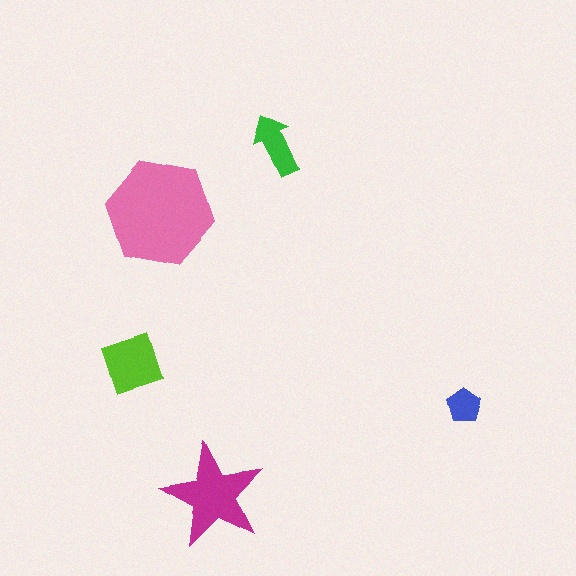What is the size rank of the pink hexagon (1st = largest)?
1st.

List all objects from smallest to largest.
The blue pentagon, the green arrow, the lime diamond, the magenta star, the pink hexagon.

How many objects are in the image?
There are 5 objects in the image.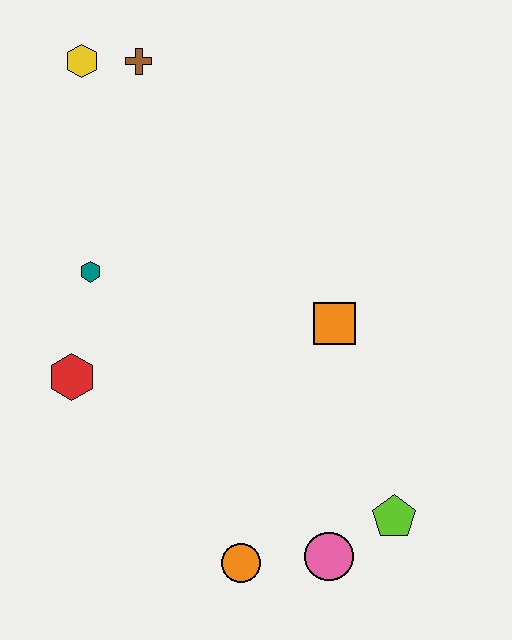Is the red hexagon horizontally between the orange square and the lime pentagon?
No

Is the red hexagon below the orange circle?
No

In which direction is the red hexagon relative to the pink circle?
The red hexagon is to the left of the pink circle.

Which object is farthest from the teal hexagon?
The lime pentagon is farthest from the teal hexagon.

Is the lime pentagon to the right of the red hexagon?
Yes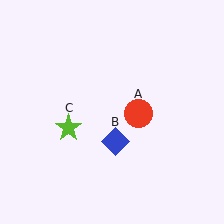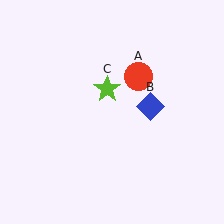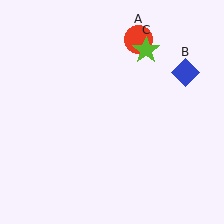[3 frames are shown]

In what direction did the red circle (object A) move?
The red circle (object A) moved up.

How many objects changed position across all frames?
3 objects changed position: red circle (object A), blue diamond (object B), lime star (object C).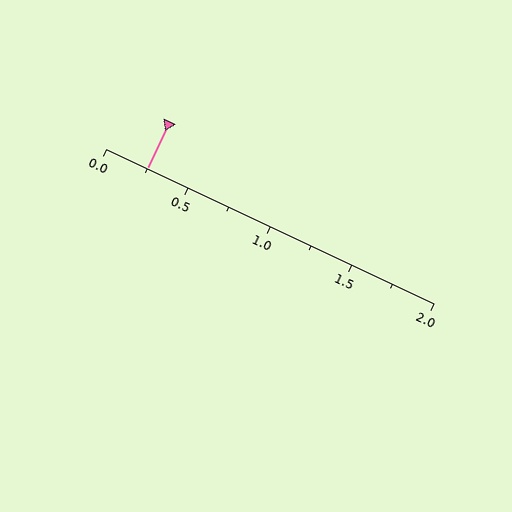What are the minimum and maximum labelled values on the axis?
The axis runs from 0.0 to 2.0.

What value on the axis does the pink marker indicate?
The marker indicates approximately 0.25.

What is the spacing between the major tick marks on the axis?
The major ticks are spaced 0.5 apart.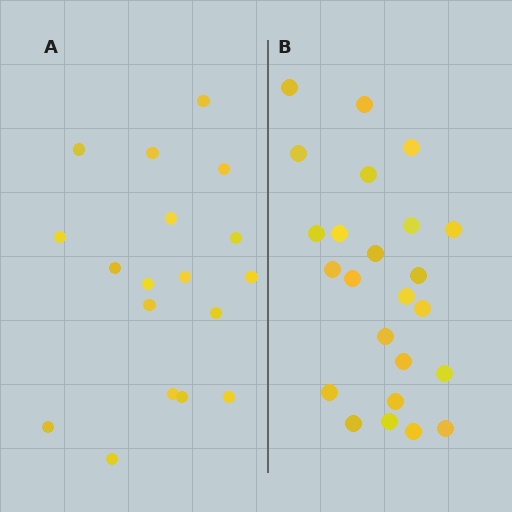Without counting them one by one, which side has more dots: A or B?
Region B (the right region) has more dots.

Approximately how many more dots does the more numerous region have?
Region B has about 6 more dots than region A.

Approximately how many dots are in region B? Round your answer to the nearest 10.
About 20 dots. (The exact count is 24, which rounds to 20.)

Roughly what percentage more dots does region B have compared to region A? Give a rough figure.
About 35% more.